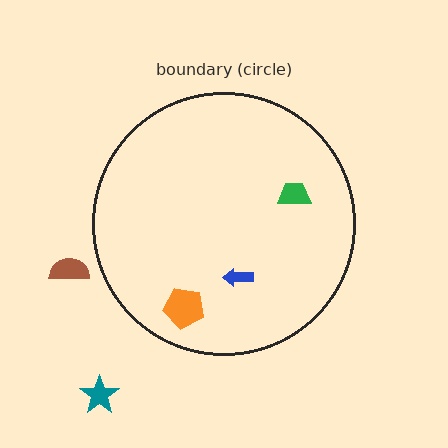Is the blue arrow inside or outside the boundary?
Inside.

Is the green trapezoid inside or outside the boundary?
Inside.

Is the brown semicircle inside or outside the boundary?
Outside.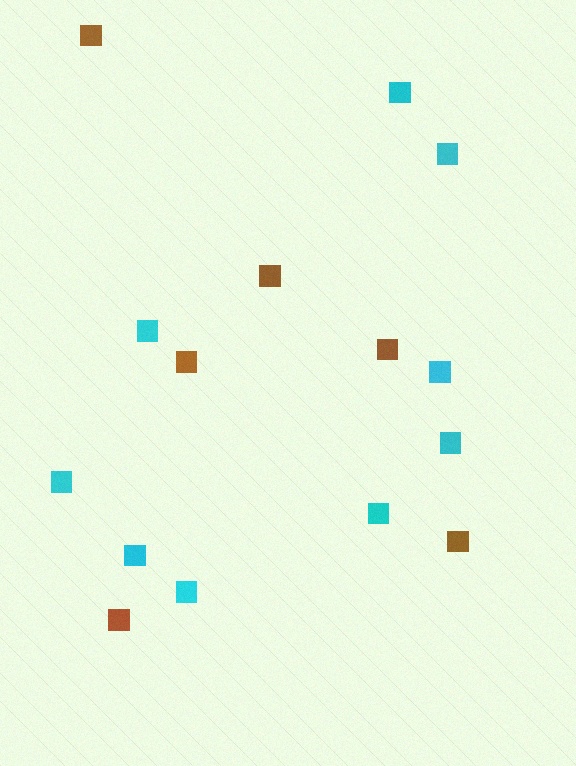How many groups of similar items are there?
There are 2 groups: one group of cyan squares (9) and one group of brown squares (6).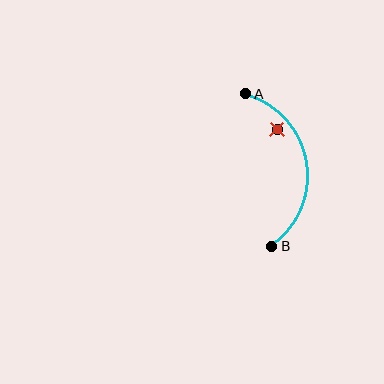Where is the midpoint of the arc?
The arc midpoint is the point on the curve farthest from the straight line joining A and B. It sits to the right of that line.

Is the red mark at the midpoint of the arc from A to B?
No — the red mark does not lie on the arc at all. It sits slightly inside the curve.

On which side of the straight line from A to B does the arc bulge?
The arc bulges to the right of the straight line connecting A and B.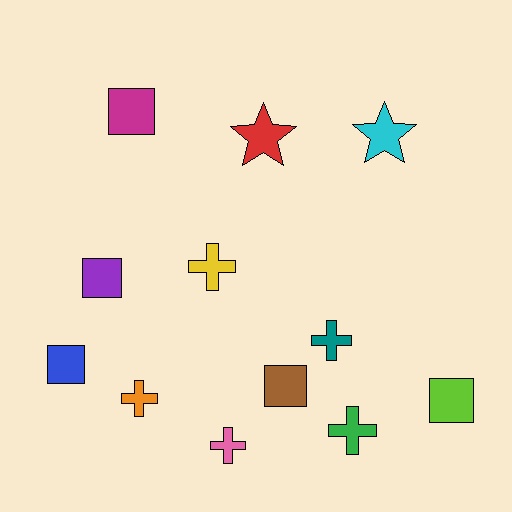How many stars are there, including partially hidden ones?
There are 2 stars.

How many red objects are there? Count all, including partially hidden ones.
There is 1 red object.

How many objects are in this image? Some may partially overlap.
There are 12 objects.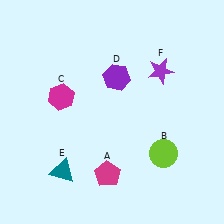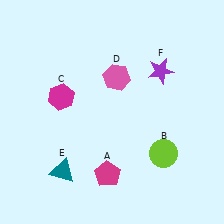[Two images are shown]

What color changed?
The hexagon (D) changed from purple in Image 1 to pink in Image 2.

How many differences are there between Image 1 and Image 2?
There is 1 difference between the two images.